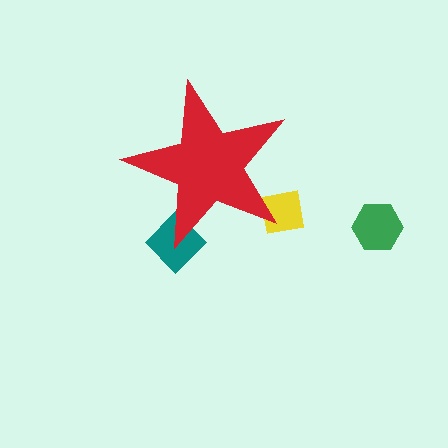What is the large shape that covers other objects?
A red star.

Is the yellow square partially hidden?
Yes, the yellow square is partially hidden behind the red star.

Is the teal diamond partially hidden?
Yes, the teal diamond is partially hidden behind the red star.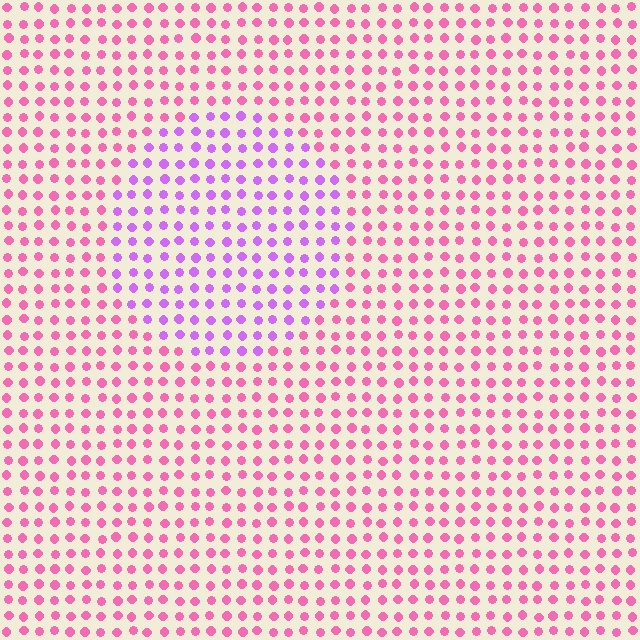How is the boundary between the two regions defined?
The boundary is defined purely by a slight shift in hue (about 44 degrees). Spacing, size, and orientation are identical on both sides.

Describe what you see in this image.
The image is filled with small pink elements in a uniform arrangement. A circle-shaped region is visible where the elements are tinted to a slightly different hue, forming a subtle color boundary.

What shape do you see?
I see a circle.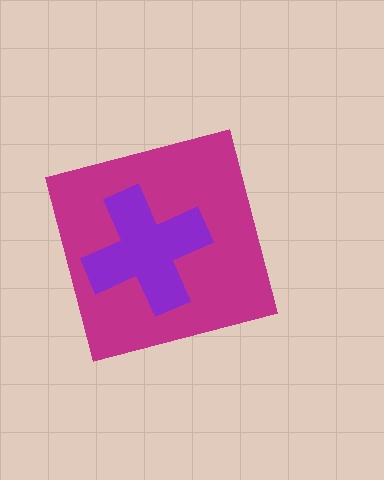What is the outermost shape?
The magenta square.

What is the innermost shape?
The purple cross.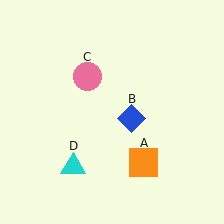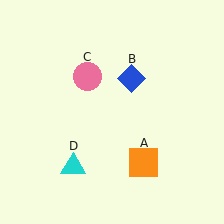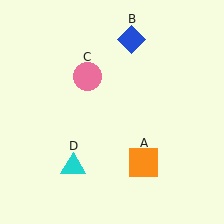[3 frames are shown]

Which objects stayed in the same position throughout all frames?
Orange square (object A) and pink circle (object C) and cyan triangle (object D) remained stationary.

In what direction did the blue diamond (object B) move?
The blue diamond (object B) moved up.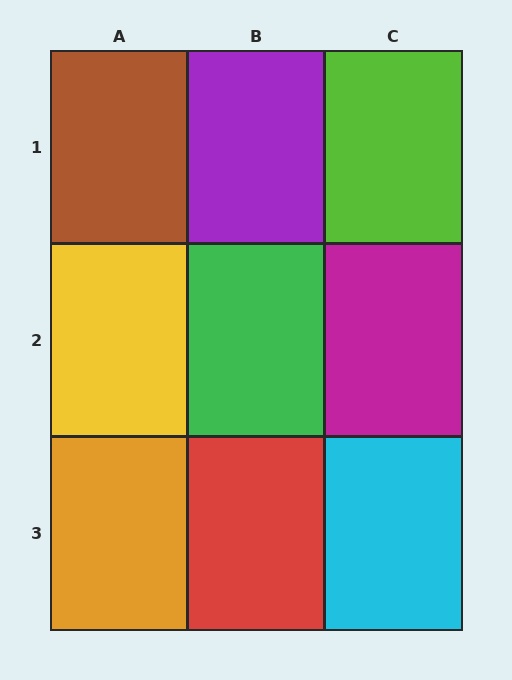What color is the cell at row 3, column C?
Cyan.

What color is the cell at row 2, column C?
Magenta.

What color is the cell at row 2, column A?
Yellow.